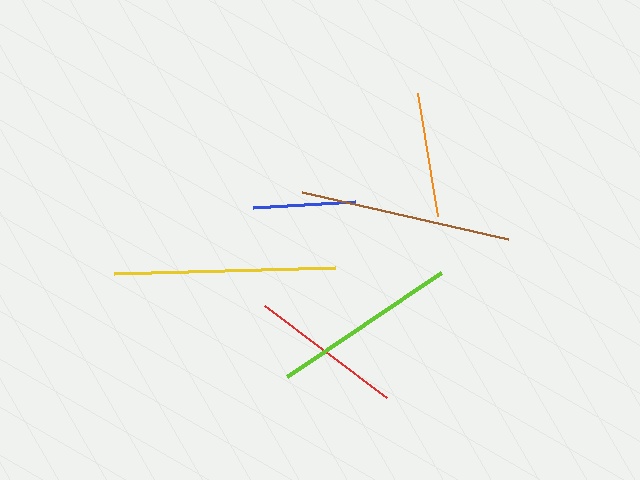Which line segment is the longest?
The yellow line is the longest at approximately 221 pixels.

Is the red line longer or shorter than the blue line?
The red line is longer than the blue line.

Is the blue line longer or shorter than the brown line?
The brown line is longer than the blue line.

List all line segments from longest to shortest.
From longest to shortest: yellow, brown, lime, red, orange, blue.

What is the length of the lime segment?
The lime segment is approximately 186 pixels long.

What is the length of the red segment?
The red segment is approximately 152 pixels long.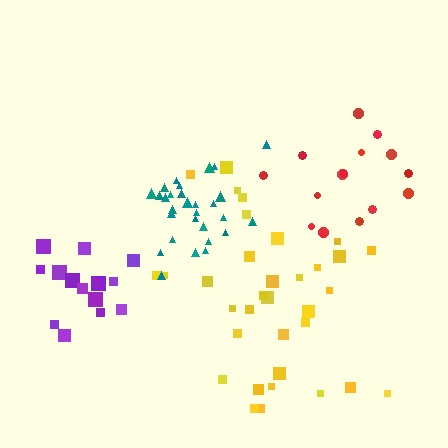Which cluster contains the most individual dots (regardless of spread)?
Yellow (34).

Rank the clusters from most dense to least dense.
teal, purple, red, yellow.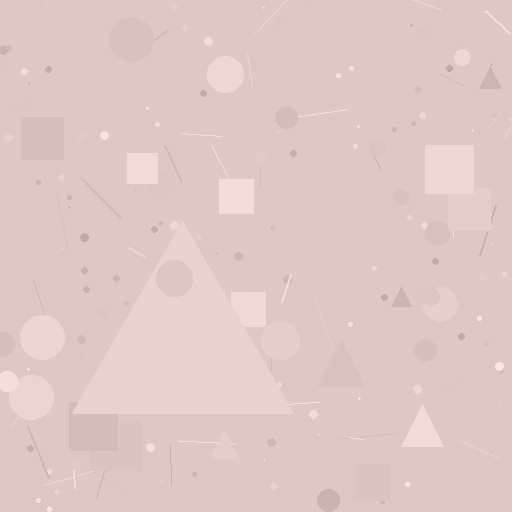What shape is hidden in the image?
A triangle is hidden in the image.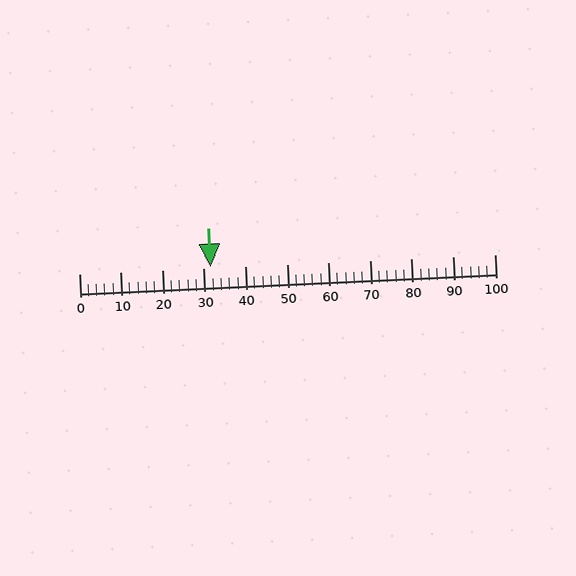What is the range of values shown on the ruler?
The ruler shows values from 0 to 100.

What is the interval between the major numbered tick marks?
The major tick marks are spaced 10 units apart.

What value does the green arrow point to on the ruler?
The green arrow points to approximately 32.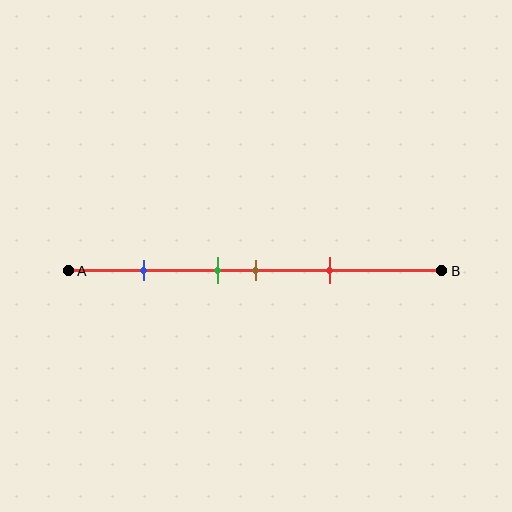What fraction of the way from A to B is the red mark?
The red mark is approximately 70% (0.7) of the way from A to B.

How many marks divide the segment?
There are 4 marks dividing the segment.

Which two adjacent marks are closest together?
The green and brown marks are the closest adjacent pair.